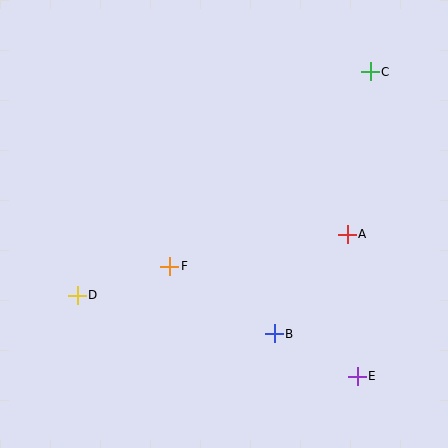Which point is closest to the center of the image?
Point F at (170, 266) is closest to the center.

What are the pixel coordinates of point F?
Point F is at (170, 266).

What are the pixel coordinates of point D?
Point D is at (77, 295).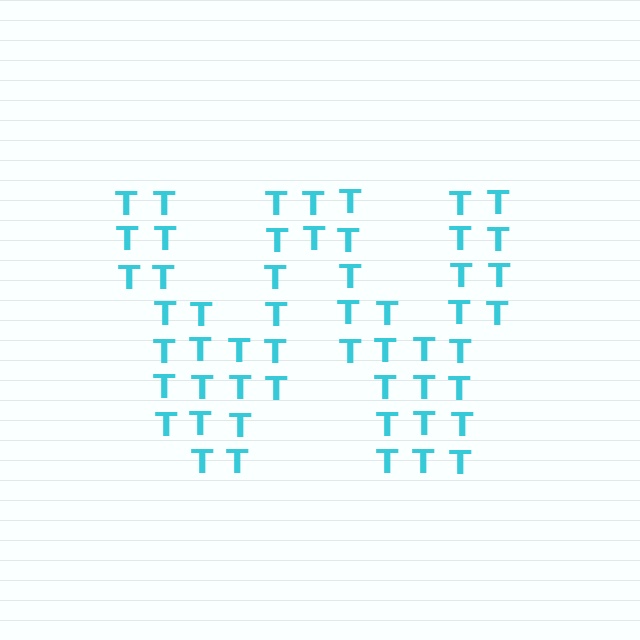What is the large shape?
The large shape is the letter W.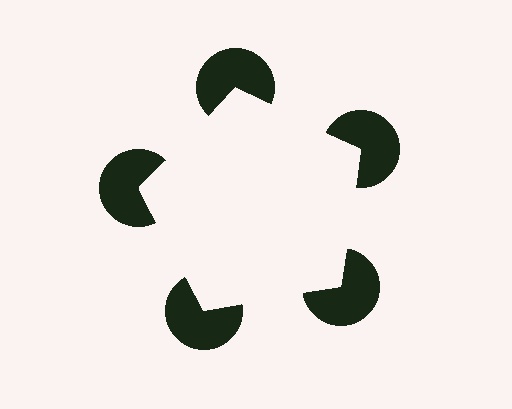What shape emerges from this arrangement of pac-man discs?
An illusory pentagon — its edges are inferred from the aligned wedge cuts in the pac-man discs, not physically drawn.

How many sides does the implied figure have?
5 sides.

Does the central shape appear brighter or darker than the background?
It typically appears slightly brighter than the background, even though no actual brightness change is drawn.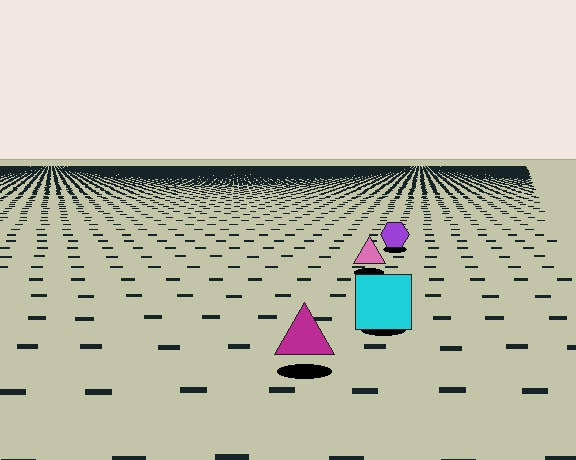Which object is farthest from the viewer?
The purple hexagon is farthest from the viewer. It appears smaller and the ground texture around it is denser.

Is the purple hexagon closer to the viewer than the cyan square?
No. The cyan square is closer — you can tell from the texture gradient: the ground texture is coarser near it.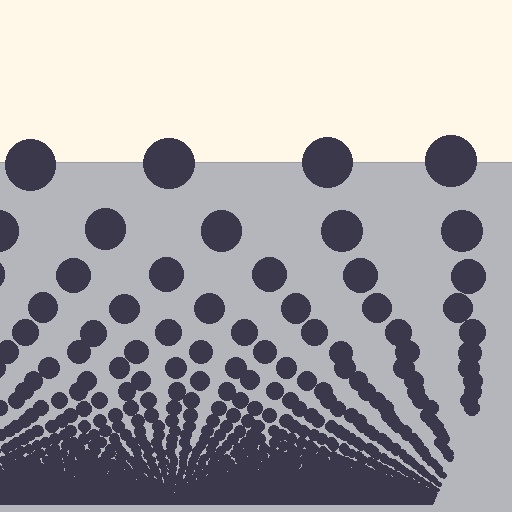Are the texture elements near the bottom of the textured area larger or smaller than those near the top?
Smaller. The gradient is inverted — elements near the bottom are smaller and denser.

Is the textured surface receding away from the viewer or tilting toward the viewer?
The surface appears to tilt toward the viewer. Texture elements get larger and sparser toward the top.